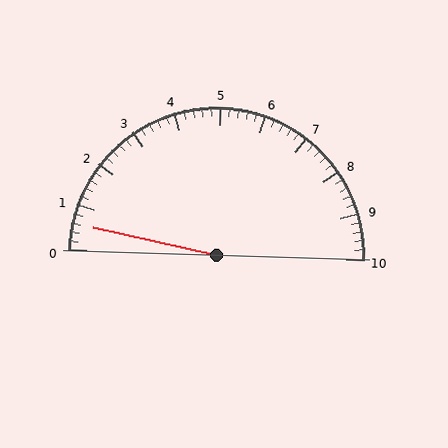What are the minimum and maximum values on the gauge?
The gauge ranges from 0 to 10.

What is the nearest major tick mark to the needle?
The nearest major tick mark is 1.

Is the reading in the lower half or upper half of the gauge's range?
The reading is in the lower half of the range (0 to 10).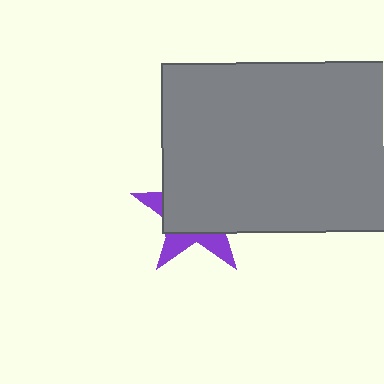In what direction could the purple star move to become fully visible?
The purple star could move toward the lower-left. That would shift it out from behind the gray rectangle entirely.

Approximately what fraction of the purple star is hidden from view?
Roughly 68% of the purple star is hidden behind the gray rectangle.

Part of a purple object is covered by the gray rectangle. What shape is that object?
It is a star.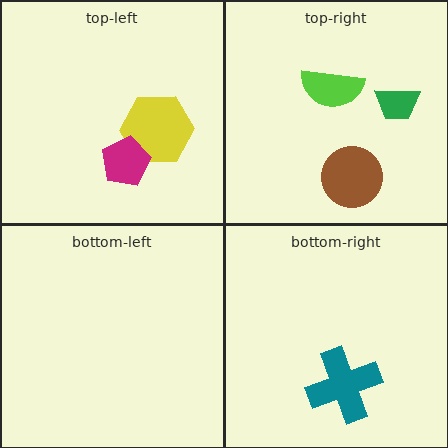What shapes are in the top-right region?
The green trapezoid, the brown circle, the lime semicircle.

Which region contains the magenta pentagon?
The top-left region.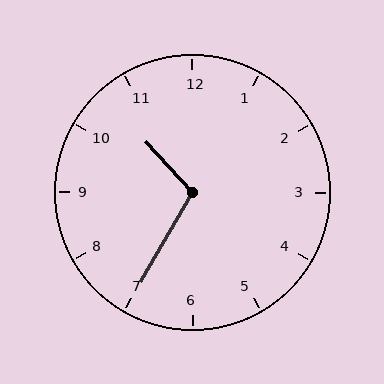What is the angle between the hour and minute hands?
Approximately 108 degrees.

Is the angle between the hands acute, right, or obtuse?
It is obtuse.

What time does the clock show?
10:35.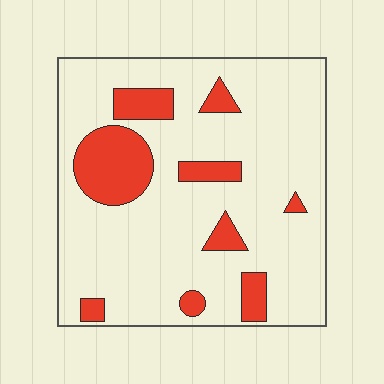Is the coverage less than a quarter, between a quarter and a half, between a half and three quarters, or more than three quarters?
Less than a quarter.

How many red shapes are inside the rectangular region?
9.